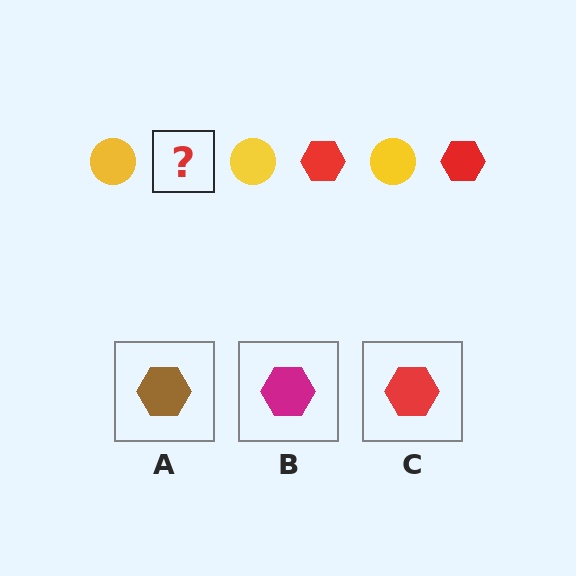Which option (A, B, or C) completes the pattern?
C.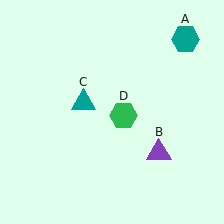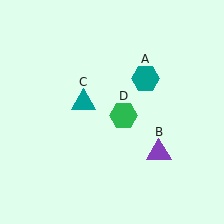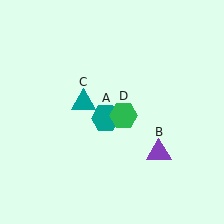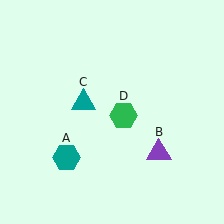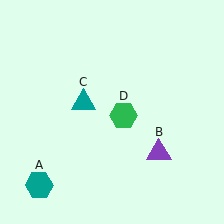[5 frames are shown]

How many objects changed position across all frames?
1 object changed position: teal hexagon (object A).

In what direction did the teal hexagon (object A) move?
The teal hexagon (object A) moved down and to the left.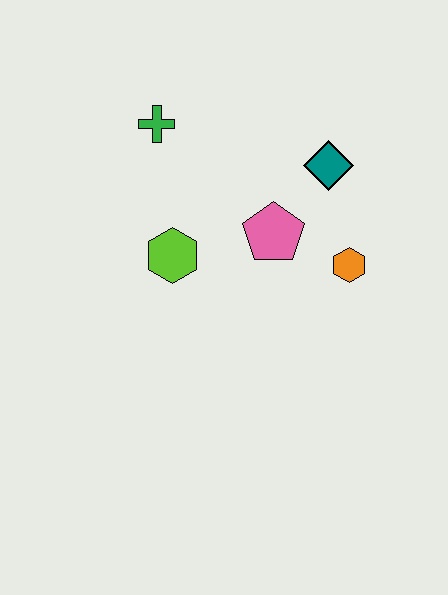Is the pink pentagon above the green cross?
No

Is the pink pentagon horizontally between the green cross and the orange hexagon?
Yes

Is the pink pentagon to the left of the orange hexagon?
Yes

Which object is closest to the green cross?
The lime hexagon is closest to the green cross.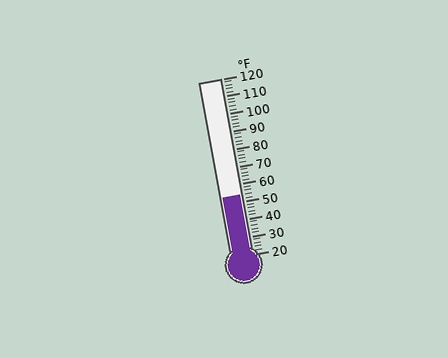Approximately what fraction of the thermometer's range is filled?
The thermometer is filled to approximately 35% of its range.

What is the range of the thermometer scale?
The thermometer scale ranges from 20°F to 120°F.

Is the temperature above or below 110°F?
The temperature is below 110°F.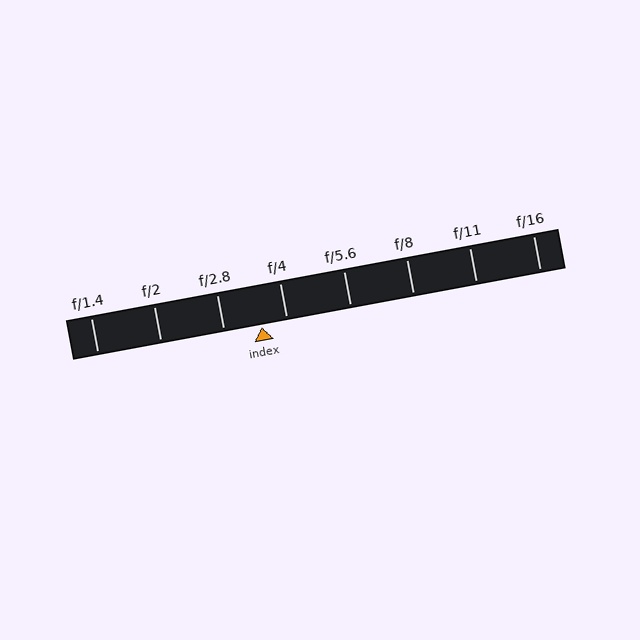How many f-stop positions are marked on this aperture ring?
There are 8 f-stop positions marked.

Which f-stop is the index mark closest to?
The index mark is closest to f/4.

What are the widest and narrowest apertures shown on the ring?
The widest aperture shown is f/1.4 and the narrowest is f/16.